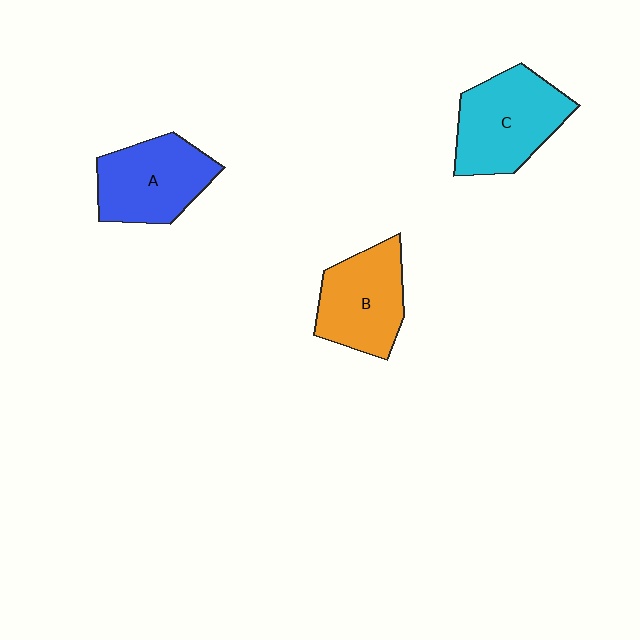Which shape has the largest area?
Shape C (cyan).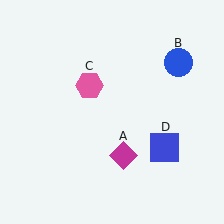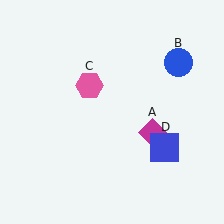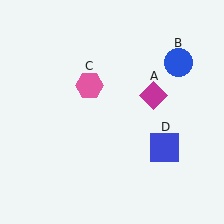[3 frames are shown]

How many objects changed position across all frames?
1 object changed position: magenta diamond (object A).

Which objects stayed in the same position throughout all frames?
Blue circle (object B) and pink hexagon (object C) and blue square (object D) remained stationary.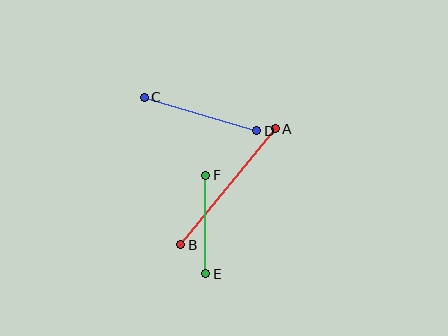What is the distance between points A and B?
The distance is approximately 150 pixels.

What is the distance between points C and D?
The distance is approximately 117 pixels.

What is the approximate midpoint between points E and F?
The midpoint is at approximately (206, 224) pixels.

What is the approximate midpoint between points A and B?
The midpoint is at approximately (228, 187) pixels.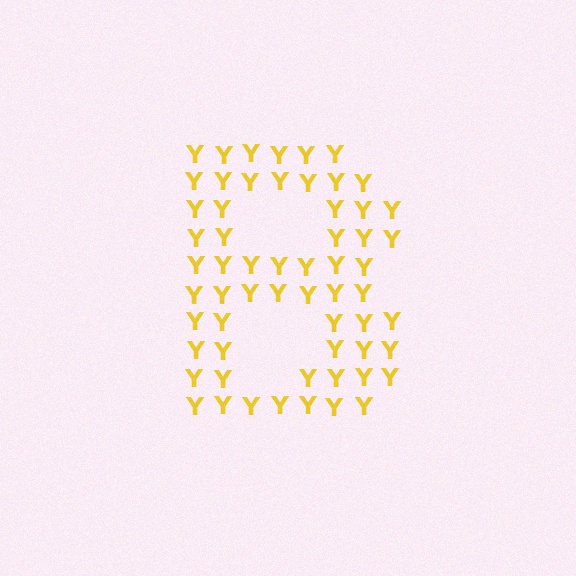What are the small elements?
The small elements are letter Y's.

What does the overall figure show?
The overall figure shows the letter B.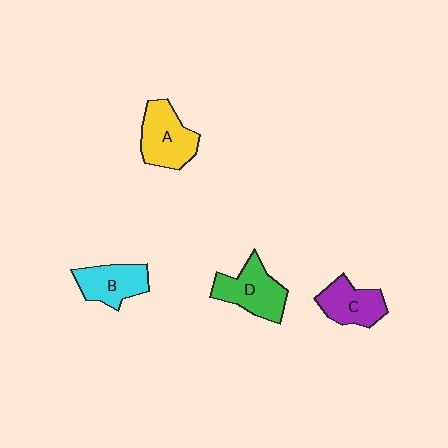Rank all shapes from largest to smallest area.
From largest to smallest: D (green), A (yellow), B (cyan), C (purple).